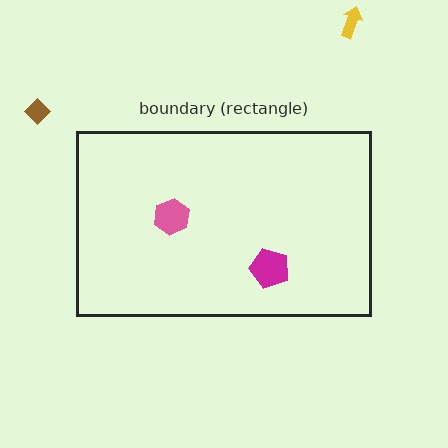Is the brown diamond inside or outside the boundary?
Outside.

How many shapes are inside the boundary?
2 inside, 2 outside.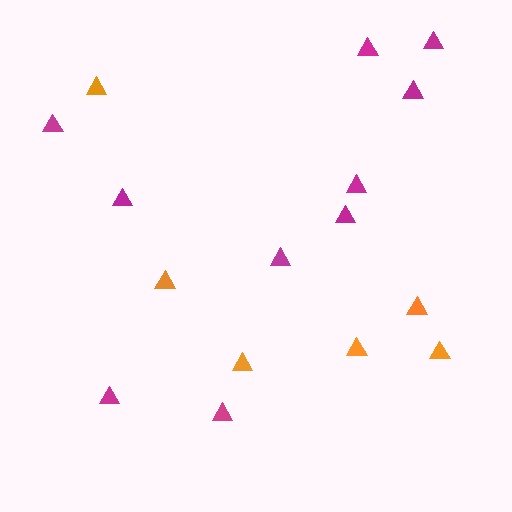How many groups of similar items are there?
There are 2 groups: one group of magenta triangles (10) and one group of orange triangles (6).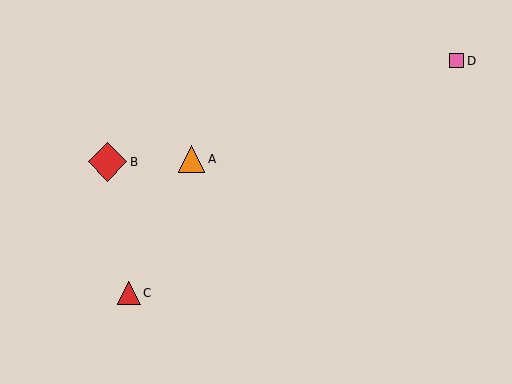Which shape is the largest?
The red diamond (labeled B) is the largest.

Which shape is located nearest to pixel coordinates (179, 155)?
The orange triangle (labeled A) at (191, 159) is nearest to that location.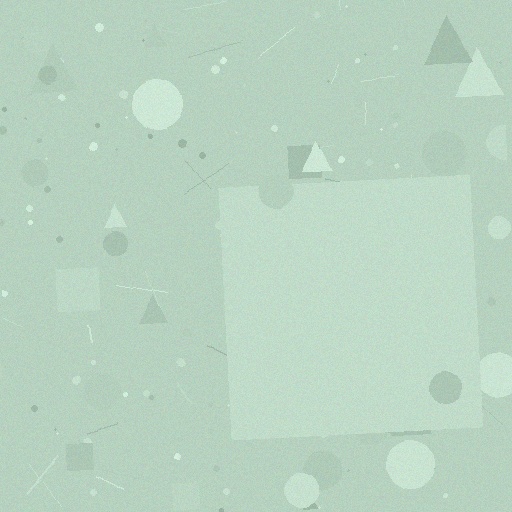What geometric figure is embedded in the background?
A square is embedded in the background.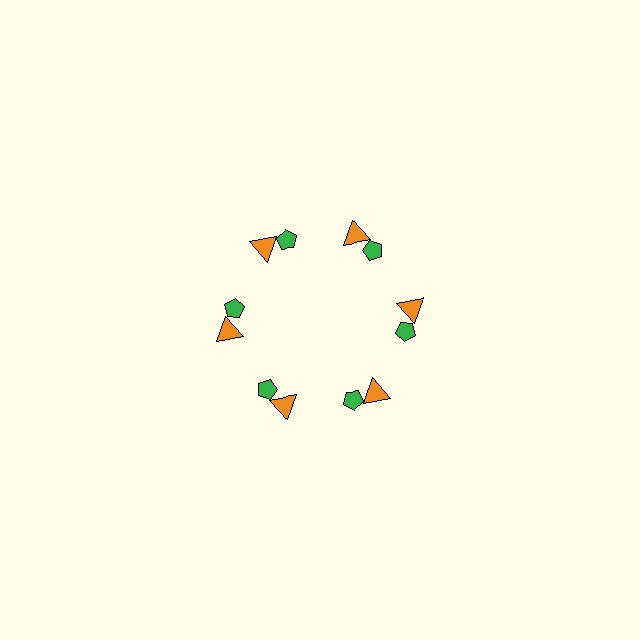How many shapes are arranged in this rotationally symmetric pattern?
There are 12 shapes, arranged in 6 groups of 2.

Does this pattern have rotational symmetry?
Yes, this pattern has 6-fold rotational symmetry. It looks the same after rotating 60 degrees around the center.